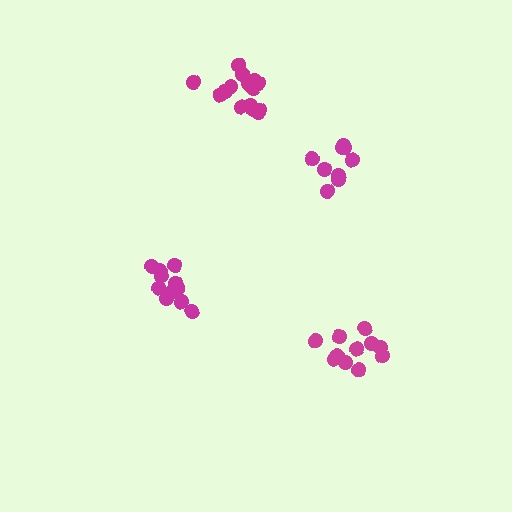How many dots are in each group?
Group 1: 15 dots, Group 2: 11 dots, Group 3: 11 dots, Group 4: 9 dots (46 total).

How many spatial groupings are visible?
There are 4 spatial groupings.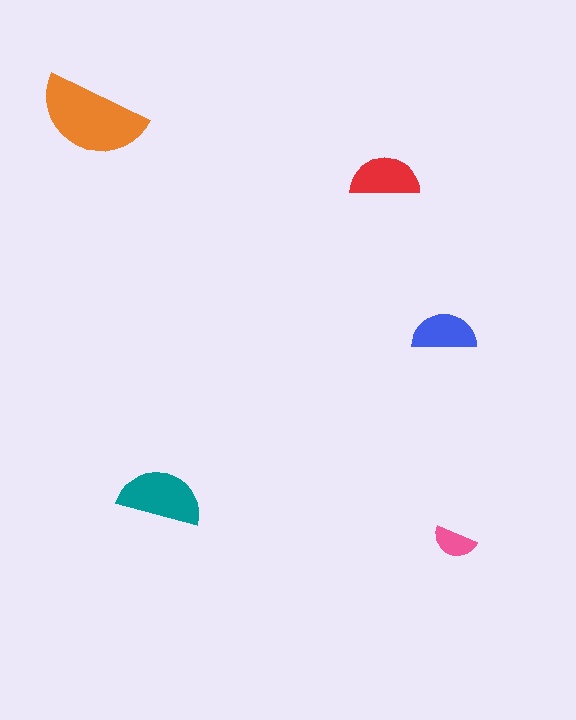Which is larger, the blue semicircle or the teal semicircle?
The teal one.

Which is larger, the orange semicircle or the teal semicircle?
The orange one.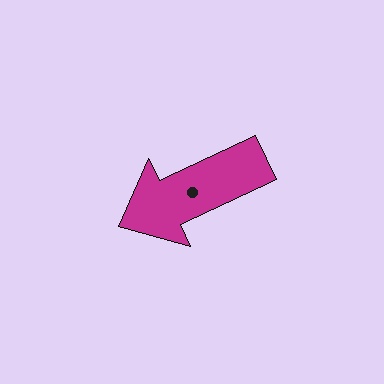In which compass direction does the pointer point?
Southwest.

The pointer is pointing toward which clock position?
Roughly 8 o'clock.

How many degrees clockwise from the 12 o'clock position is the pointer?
Approximately 245 degrees.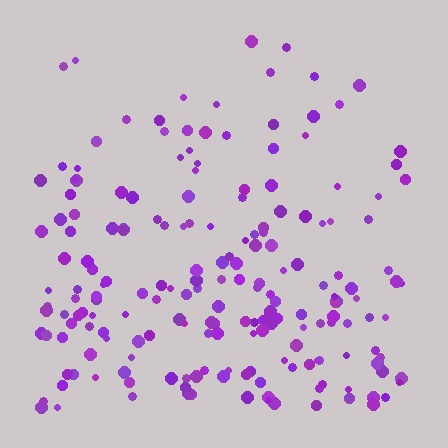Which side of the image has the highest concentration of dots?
The bottom.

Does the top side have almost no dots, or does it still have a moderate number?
Still a moderate number, just noticeably fewer than the bottom.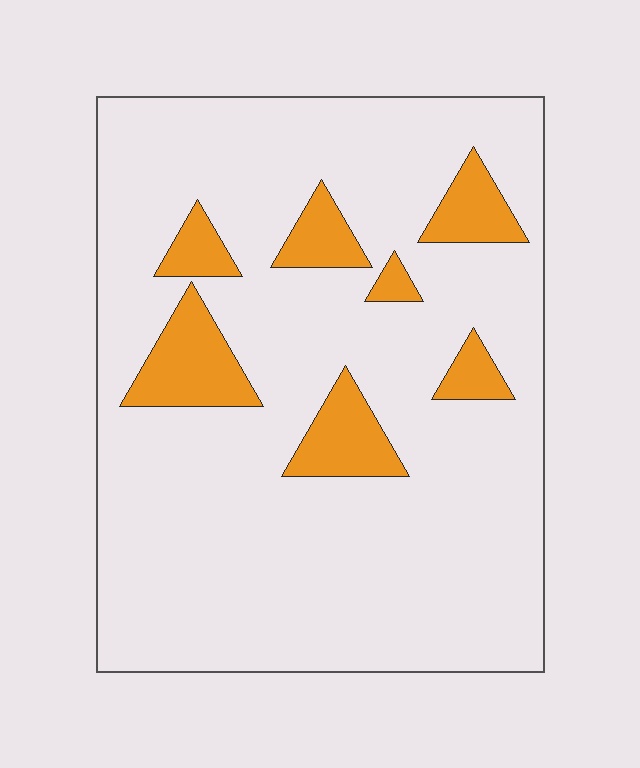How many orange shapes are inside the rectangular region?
7.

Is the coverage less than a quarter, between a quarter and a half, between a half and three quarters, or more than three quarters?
Less than a quarter.